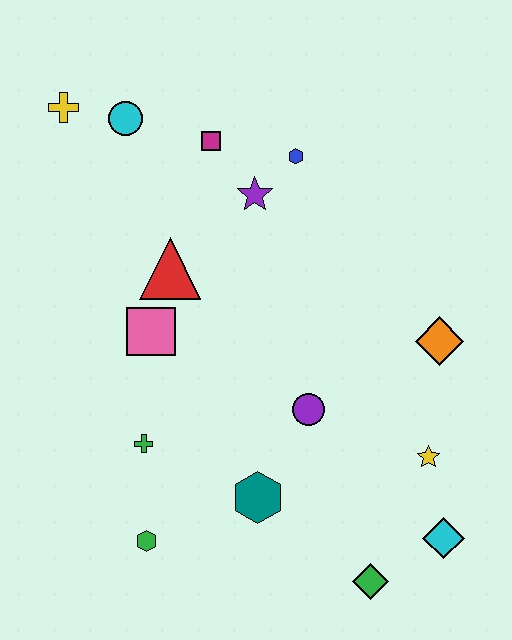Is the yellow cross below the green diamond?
No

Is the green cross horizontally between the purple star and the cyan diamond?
No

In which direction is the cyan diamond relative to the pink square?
The cyan diamond is to the right of the pink square.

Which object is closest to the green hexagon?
The green cross is closest to the green hexagon.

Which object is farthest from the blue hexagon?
The green diamond is farthest from the blue hexagon.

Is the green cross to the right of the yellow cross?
Yes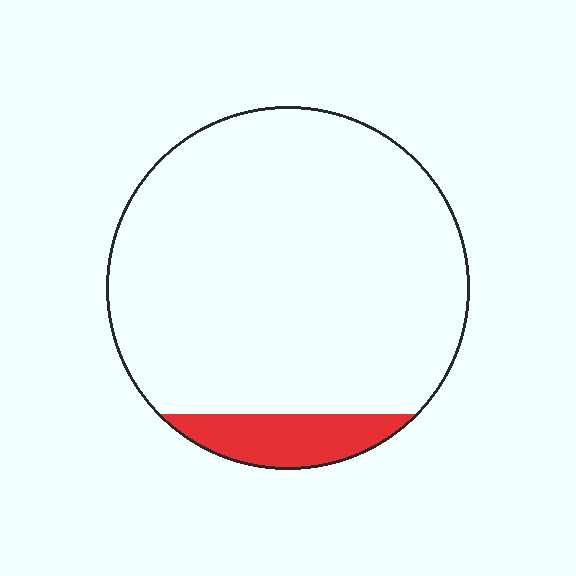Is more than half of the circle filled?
No.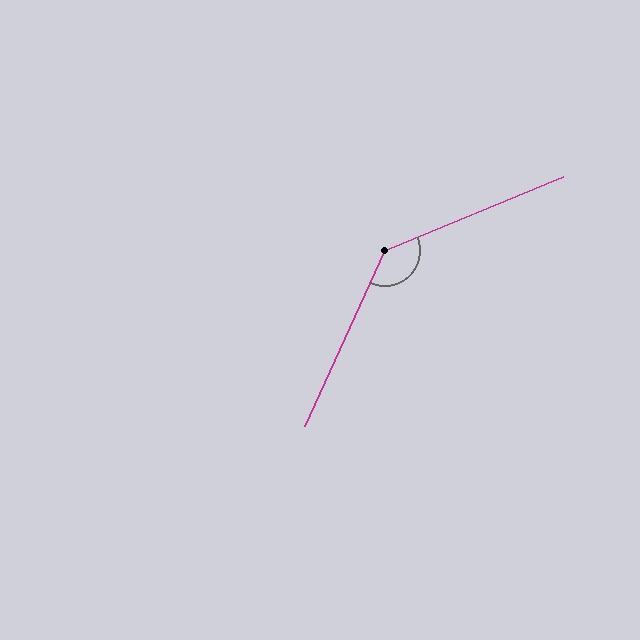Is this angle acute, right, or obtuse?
It is obtuse.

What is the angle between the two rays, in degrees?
Approximately 137 degrees.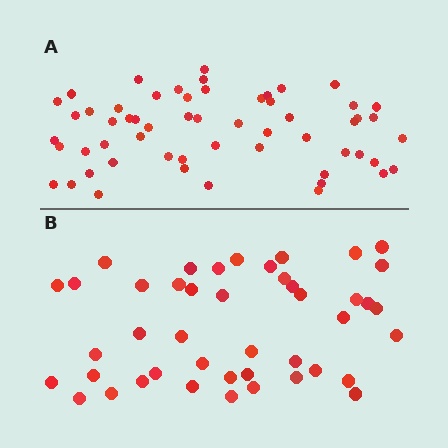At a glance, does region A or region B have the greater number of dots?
Region A (the top region) has more dots.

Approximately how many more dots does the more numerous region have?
Region A has approximately 15 more dots than region B.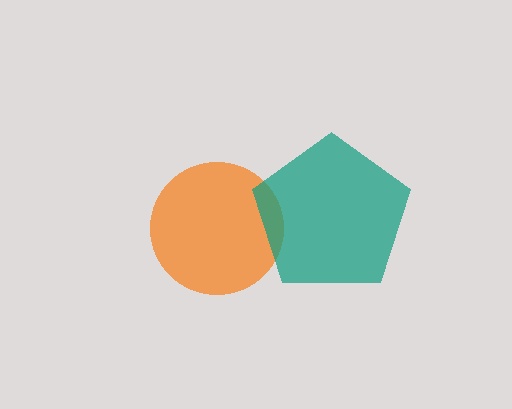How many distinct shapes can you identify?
There are 2 distinct shapes: an orange circle, a teal pentagon.